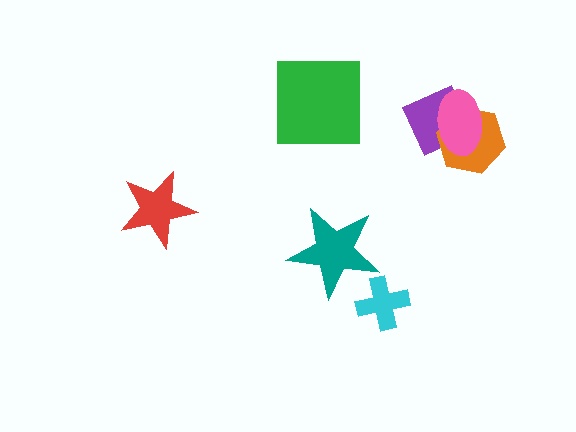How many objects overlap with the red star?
0 objects overlap with the red star.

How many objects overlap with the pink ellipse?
2 objects overlap with the pink ellipse.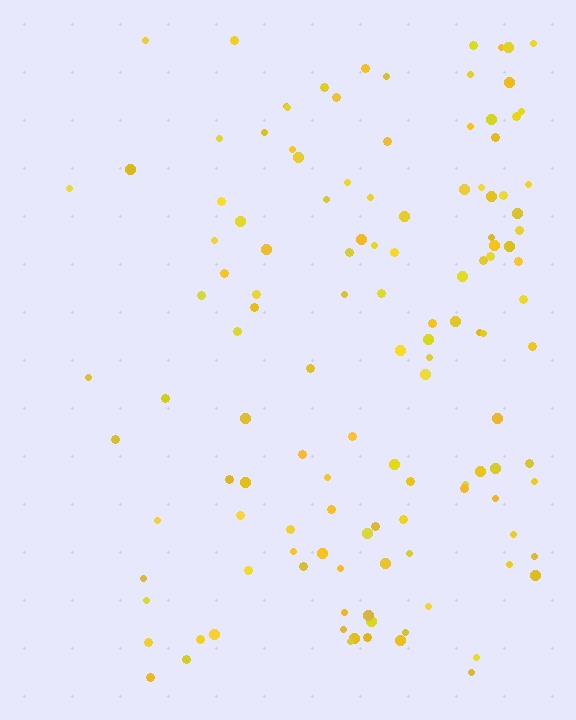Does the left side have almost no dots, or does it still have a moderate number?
Still a moderate number, just noticeably fewer than the right.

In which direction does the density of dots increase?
From left to right, with the right side densest.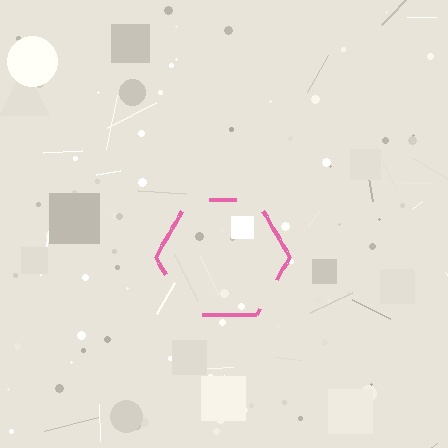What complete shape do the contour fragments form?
The contour fragments form a hexagon.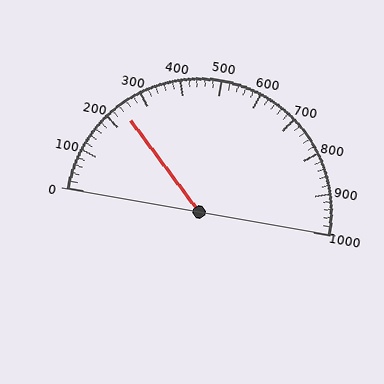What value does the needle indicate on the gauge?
The needle indicates approximately 240.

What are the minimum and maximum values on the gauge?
The gauge ranges from 0 to 1000.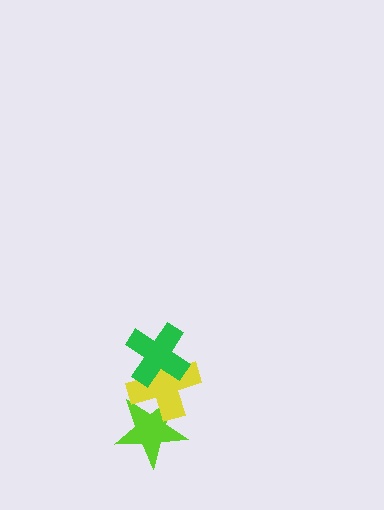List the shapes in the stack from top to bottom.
From top to bottom: the green cross, the yellow cross, the lime star.